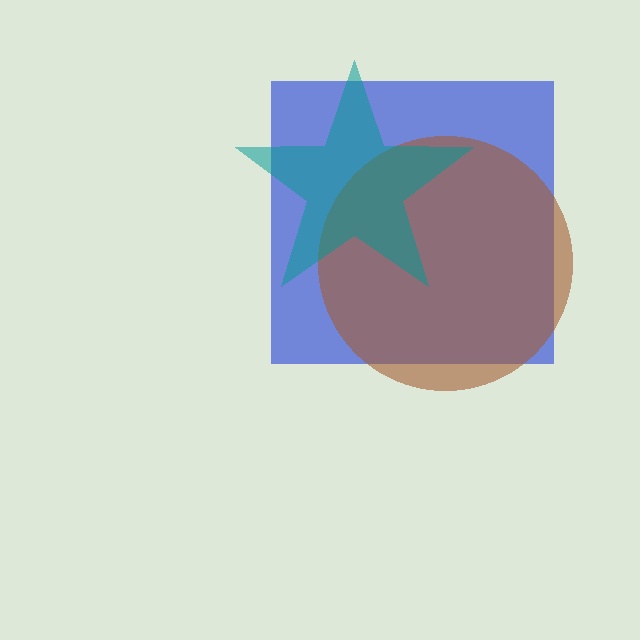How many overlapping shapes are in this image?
There are 3 overlapping shapes in the image.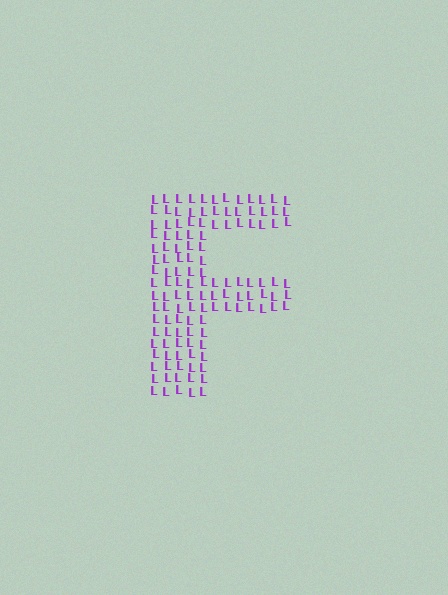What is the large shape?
The large shape is the letter F.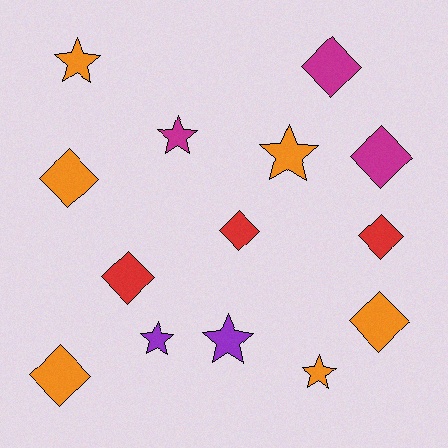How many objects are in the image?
There are 14 objects.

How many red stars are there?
There are no red stars.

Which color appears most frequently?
Orange, with 6 objects.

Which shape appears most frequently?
Diamond, with 8 objects.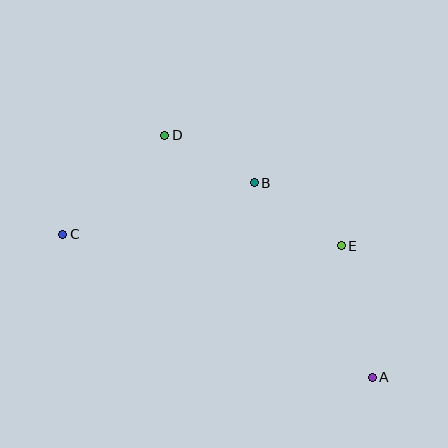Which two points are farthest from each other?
Points A and C are farthest from each other.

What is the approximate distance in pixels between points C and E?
The distance between C and E is approximately 279 pixels.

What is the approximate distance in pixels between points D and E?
The distance between D and E is approximately 208 pixels.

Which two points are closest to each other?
Points B and D are closest to each other.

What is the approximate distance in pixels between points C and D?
The distance between C and D is approximately 142 pixels.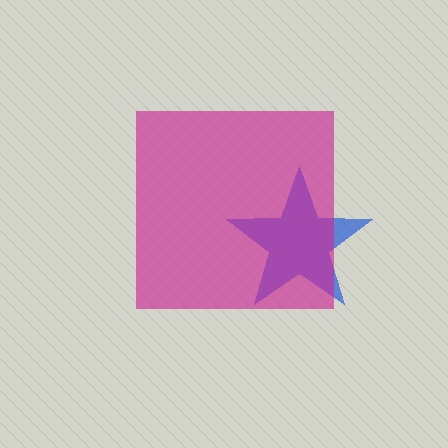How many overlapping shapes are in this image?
There are 2 overlapping shapes in the image.